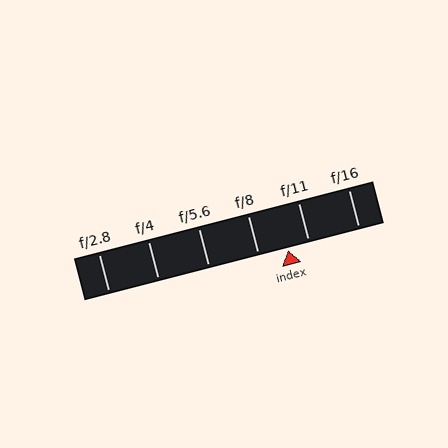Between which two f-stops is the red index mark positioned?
The index mark is between f/8 and f/11.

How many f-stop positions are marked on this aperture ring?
There are 6 f-stop positions marked.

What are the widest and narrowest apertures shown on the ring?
The widest aperture shown is f/2.8 and the narrowest is f/16.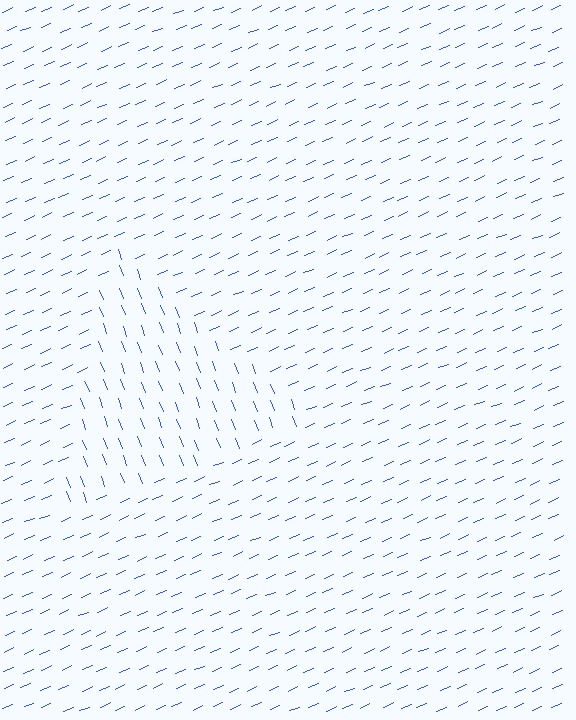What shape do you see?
I see a triangle.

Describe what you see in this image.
The image is filled with small blue line segments. A triangle region in the image has lines oriented differently from the surrounding lines, creating a visible texture boundary.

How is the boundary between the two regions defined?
The boundary is defined purely by a change in line orientation (approximately 87 degrees difference). All lines are the same color and thickness.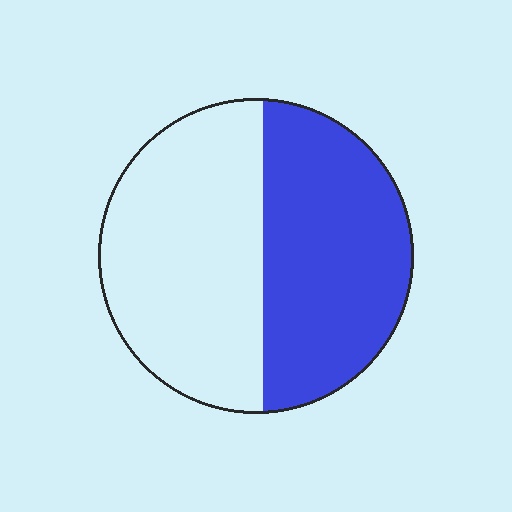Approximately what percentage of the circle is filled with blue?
Approximately 45%.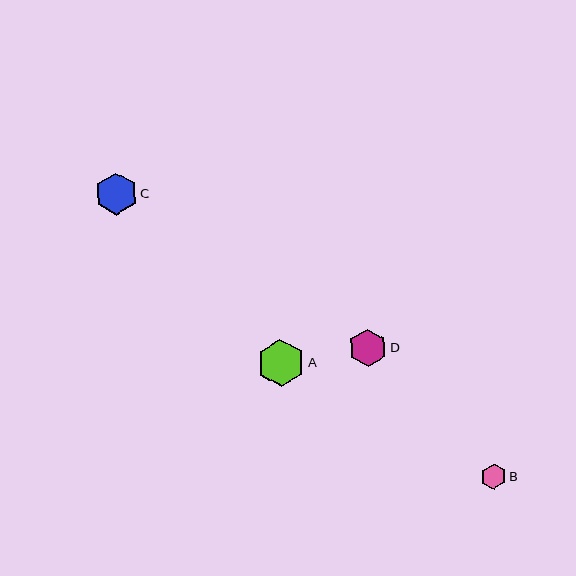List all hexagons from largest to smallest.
From largest to smallest: A, C, D, B.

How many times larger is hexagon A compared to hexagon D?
Hexagon A is approximately 1.3 times the size of hexagon D.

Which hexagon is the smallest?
Hexagon B is the smallest with a size of approximately 25 pixels.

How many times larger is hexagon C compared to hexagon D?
Hexagon C is approximately 1.1 times the size of hexagon D.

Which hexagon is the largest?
Hexagon A is the largest with a size of approximately 47 pixels.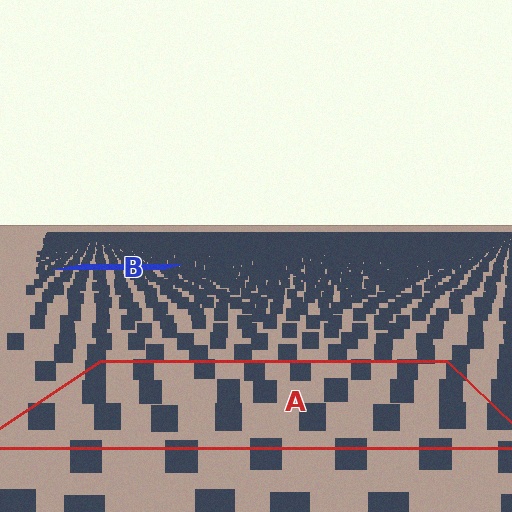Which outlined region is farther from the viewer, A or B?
Region B is farther from the viewer — the texture elements inside it appear smaller and more densely packed.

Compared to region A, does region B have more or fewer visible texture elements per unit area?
Region B has more texture elements per unit area — they are packed more densely because it is farther away.